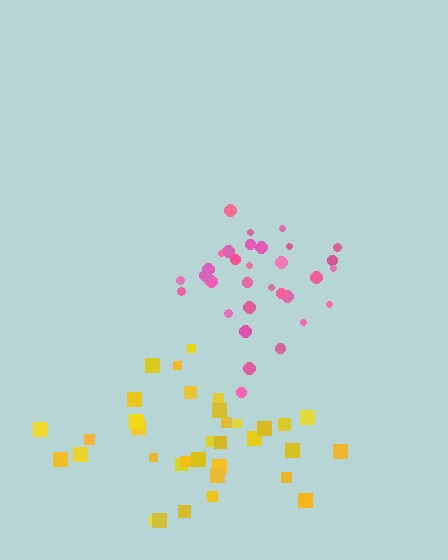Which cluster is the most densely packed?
Pink.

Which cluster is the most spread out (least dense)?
Yellow.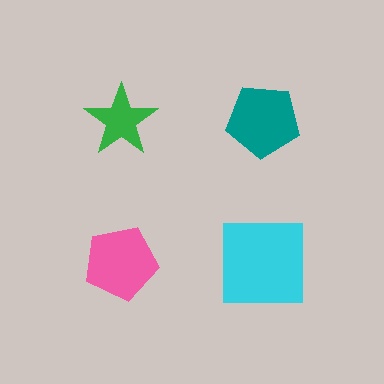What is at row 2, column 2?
A cyan square.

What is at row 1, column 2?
A teal pentagon.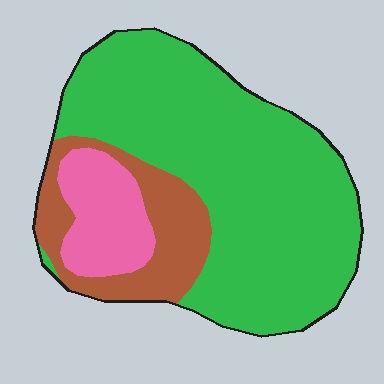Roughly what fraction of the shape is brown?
Brown covers 18% of the shape.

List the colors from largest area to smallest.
From largest to smallest: green, brown, pink.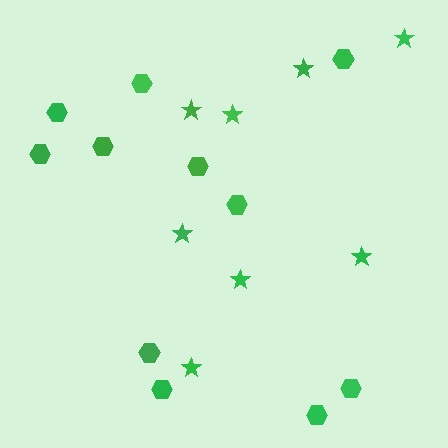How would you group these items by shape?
There are 2 groups: one group of hexagons (11) and one group of stars (8).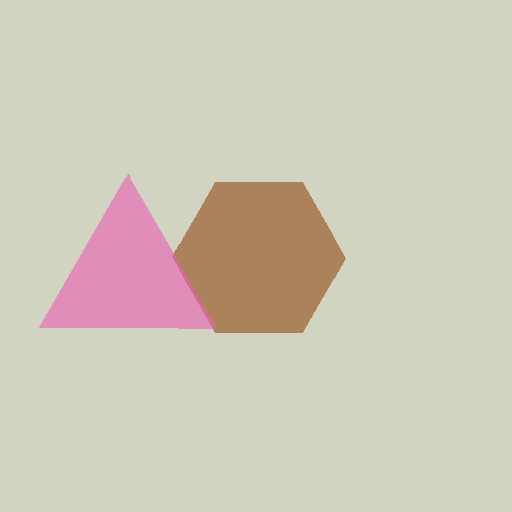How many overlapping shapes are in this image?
There are 2 overlapping shapes in the image.